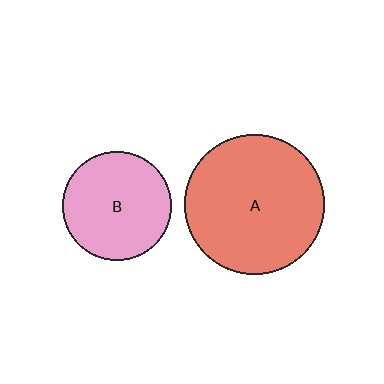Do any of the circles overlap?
No, none of the circles overlap.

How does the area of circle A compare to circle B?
Approximately 1.6 times.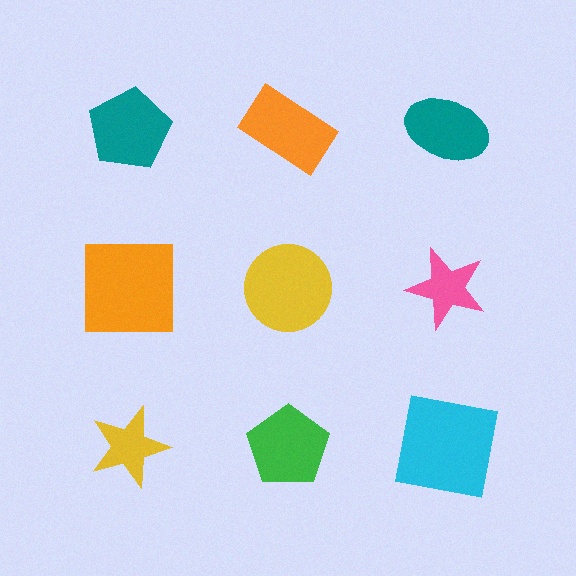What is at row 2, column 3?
A pink star.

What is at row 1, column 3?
A teal ellipse.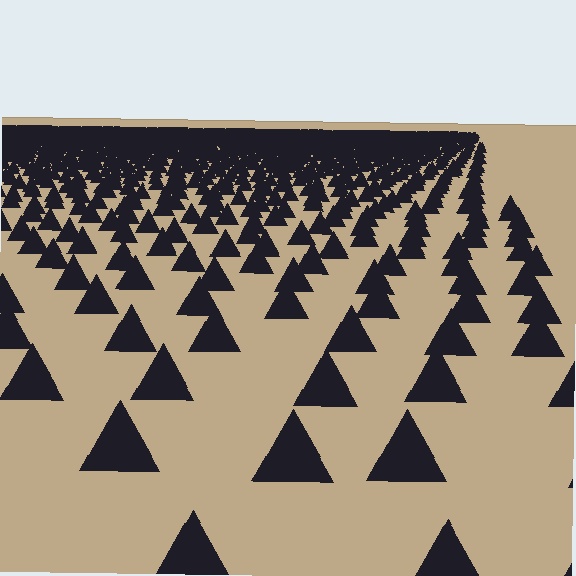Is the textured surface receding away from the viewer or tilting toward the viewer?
The surface is receding away from the viewer. Texture elements get smaller and denser toward the top.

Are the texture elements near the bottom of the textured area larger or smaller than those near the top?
Larger. Near the bottom, elements are closer to the viewer and appear at a bigger on-screen size.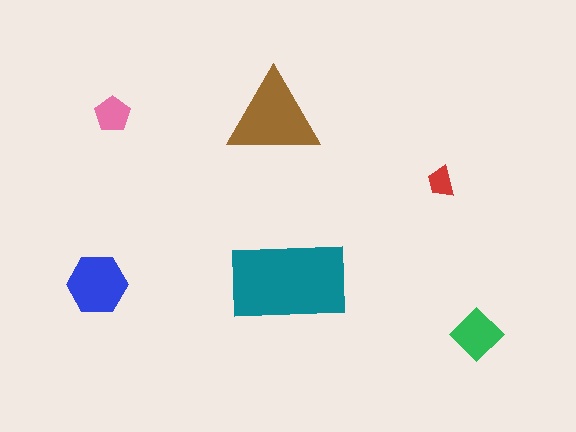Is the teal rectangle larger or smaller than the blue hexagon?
Larger.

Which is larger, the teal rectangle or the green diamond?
The teal rectangle.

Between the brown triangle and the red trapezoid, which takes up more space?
The brown triangle.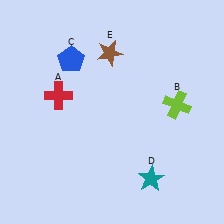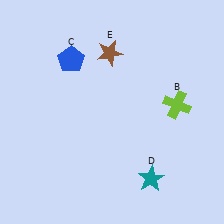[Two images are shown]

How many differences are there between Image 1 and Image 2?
There is 1 difference between the two images.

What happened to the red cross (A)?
The red cross (A) was removed in Image 2. It was in the top-left area of Image 1.